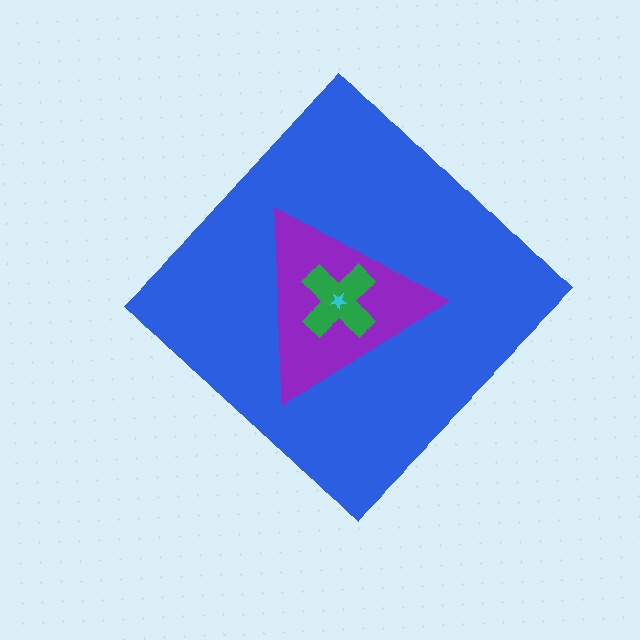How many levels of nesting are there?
4.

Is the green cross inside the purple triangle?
Yes.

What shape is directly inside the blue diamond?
The purple triangle.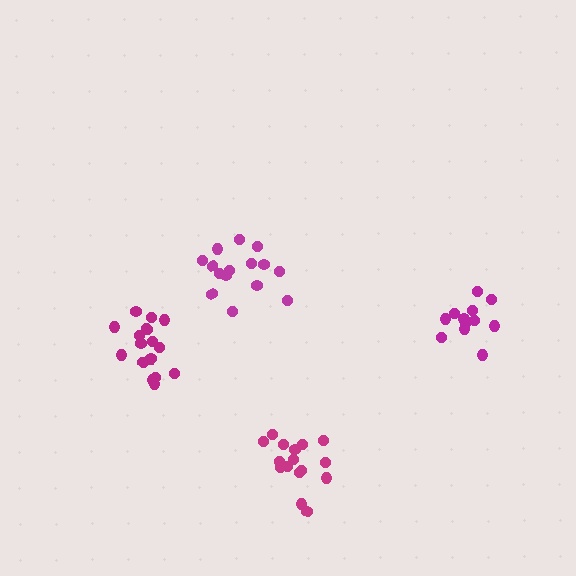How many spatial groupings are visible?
There are 4 spatial groupings.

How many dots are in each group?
Group 1: 15 dots, Group 2: 16 dots, Group 3: 13 dots, Group 4: 18 dots (62 total).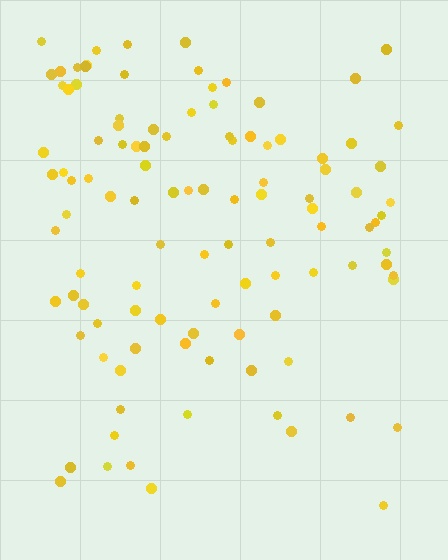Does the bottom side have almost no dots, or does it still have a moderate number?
Still a moderate number, just noticeably fewer than the top.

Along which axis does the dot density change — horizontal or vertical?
Vertical.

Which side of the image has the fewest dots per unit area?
The bottom.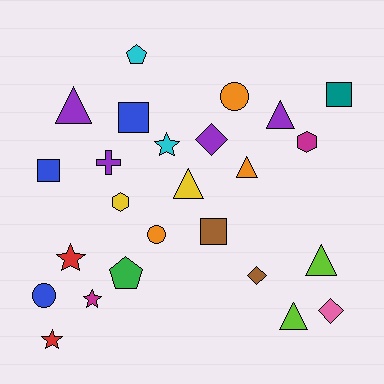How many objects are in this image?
There are 25 objects.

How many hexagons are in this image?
There are 2 hexagons.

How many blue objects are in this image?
There are 3 blue objects.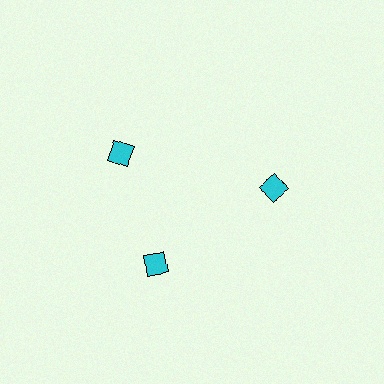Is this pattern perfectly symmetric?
No. The 3 cyan diamonds are arranged in a ring, but one element near the 11 o'clock position is rotated out of alignment along the ring, breaking the 3-fold rotational symmetry.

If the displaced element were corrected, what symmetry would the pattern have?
It would have 3-fold rotational symmetry — the pattern would map onto itself every 120 degrees.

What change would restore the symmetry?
The symmetry would be restored by rotating it back into even spacing with its neighbors so that all 3 diamonds sit at equal angles and equal distance from the center.